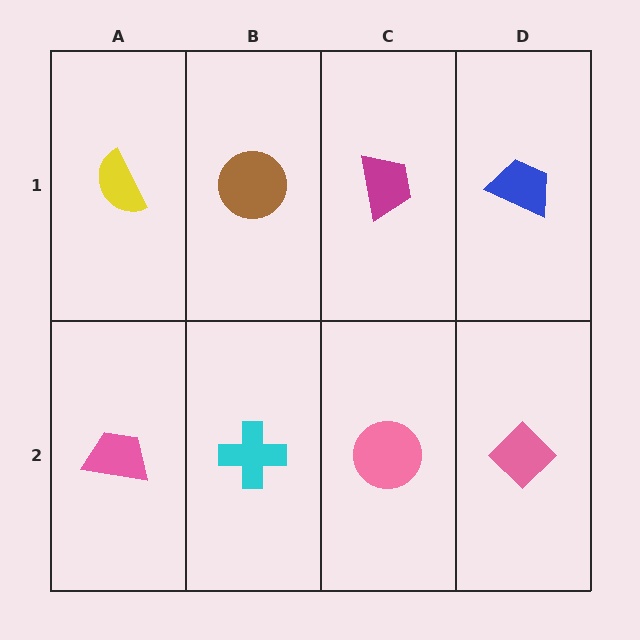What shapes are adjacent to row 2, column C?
A magenta trapezoid (row 1, column C), a cyan cross (row 2, column B), a pink diamond (row 2, column D).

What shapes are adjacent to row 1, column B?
A cyan cross (row 2, column B), a yellow semicircle (row 1, column A), a magenta trapezoid (row 1, column C).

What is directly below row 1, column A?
A pink trapezoid.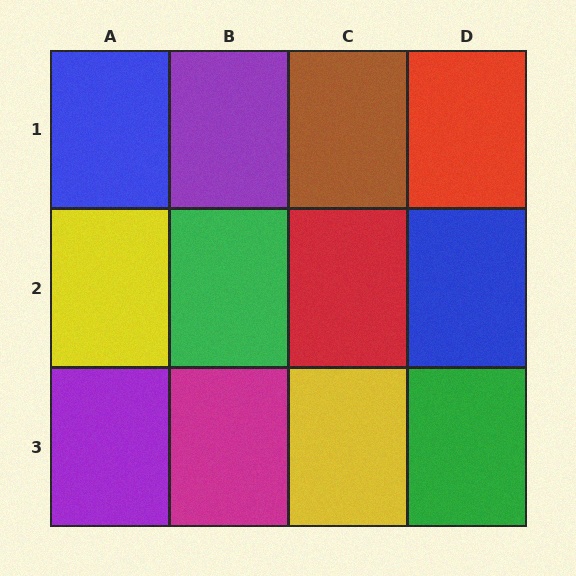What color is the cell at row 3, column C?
Yellow.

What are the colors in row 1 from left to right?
Blue, purple, brown, red.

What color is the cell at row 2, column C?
Red.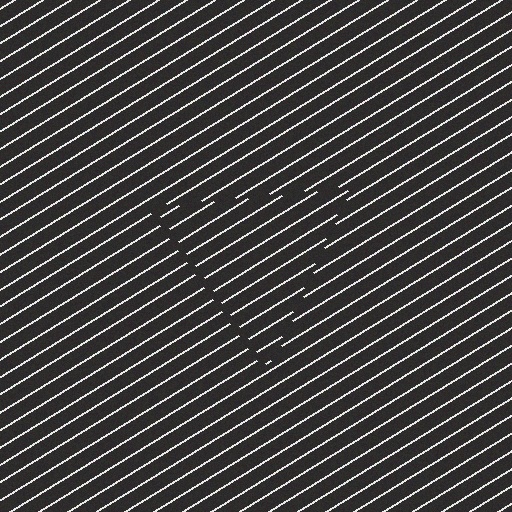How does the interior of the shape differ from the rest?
The interior of the shape contains the same grating, shifted by half a period — the contour is defined by the phase discontinuity where line-ends from the inner and outer gratings abut.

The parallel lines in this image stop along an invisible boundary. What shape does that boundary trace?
An illusory triangle. The interior of the shape contains the same grating, shifted by half a period — the contour is defined by the phase discontinuity where line-ends from the inner and outer gratings abut.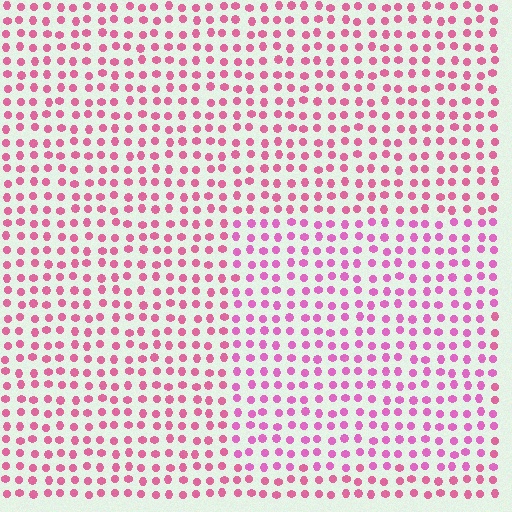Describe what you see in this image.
The image is filled with small pink elements in a uniform arrangement. A rectangle-shaped region is visible where the elements are tinted to a slightly different hue, forming a subtle color boundary.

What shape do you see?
I see a rectangle.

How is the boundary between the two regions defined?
The boundary is defined purely by a slight shift in hue (about 20 degrees). Spacing, size, and orientation are identical on both sides.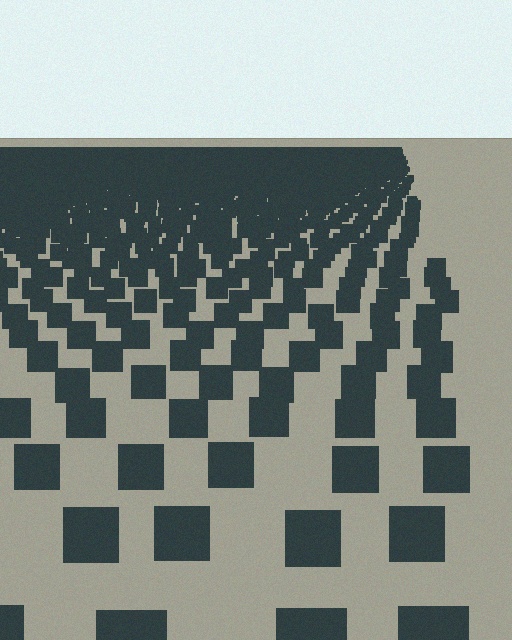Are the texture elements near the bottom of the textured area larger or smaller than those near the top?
Larger. Near the bottom, elements are closer to the viewer and appear at a bigger on-screen size.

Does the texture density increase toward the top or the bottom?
Density increases toward the top.